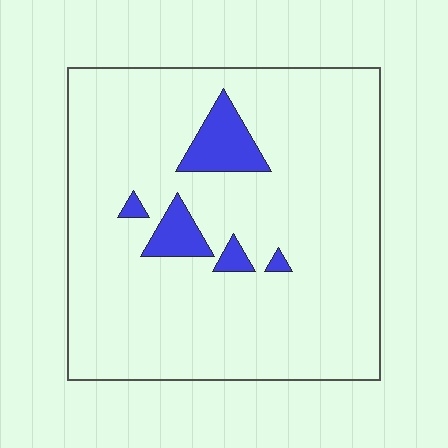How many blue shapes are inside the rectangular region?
5.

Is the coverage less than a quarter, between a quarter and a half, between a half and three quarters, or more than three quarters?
Less than a quarter.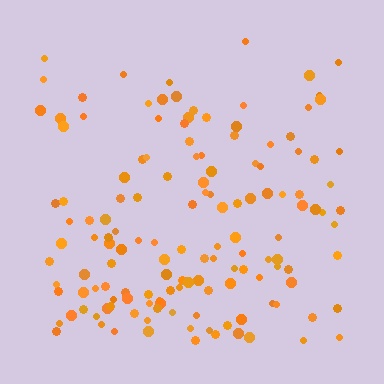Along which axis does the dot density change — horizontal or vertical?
Vertical.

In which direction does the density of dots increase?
From top to bottom, with the bottom side densest.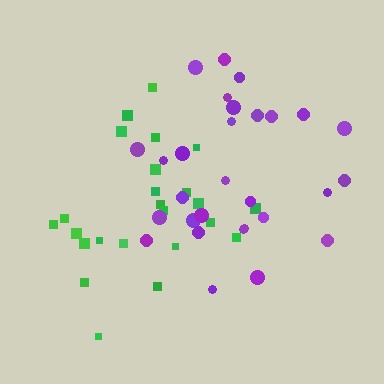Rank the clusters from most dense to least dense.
purple, green.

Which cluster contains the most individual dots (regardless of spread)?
Purple (29).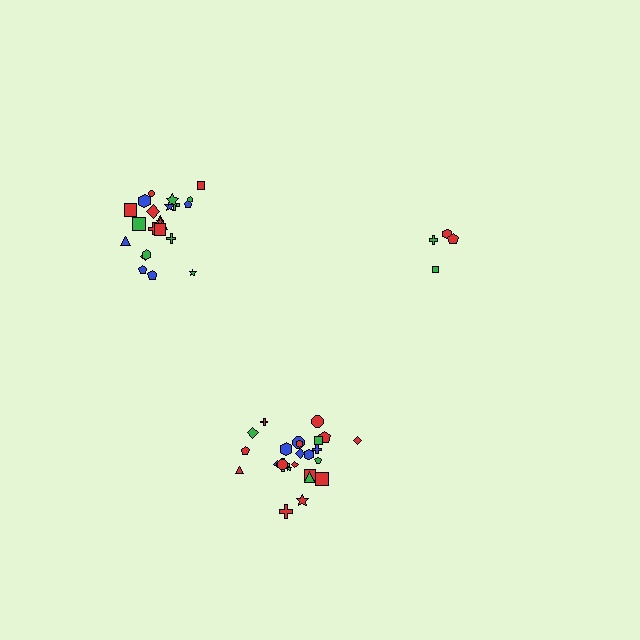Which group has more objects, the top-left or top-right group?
The top-left group.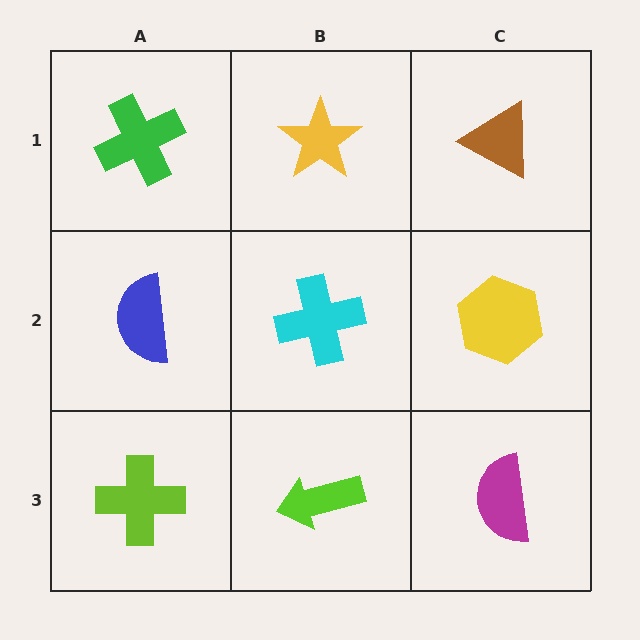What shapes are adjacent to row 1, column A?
A blue semicircle (row 2, column A), a yellow star (row 1, column B).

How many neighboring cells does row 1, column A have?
2.